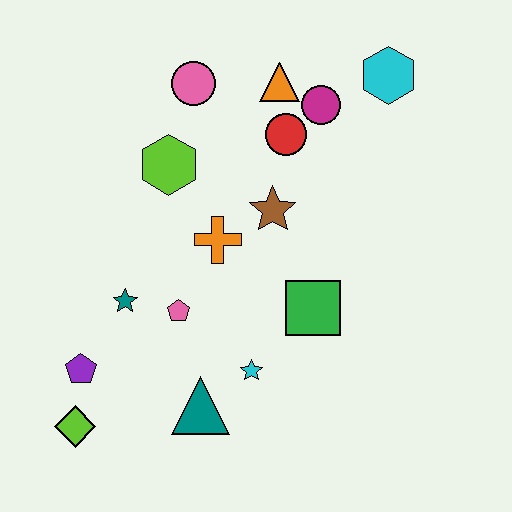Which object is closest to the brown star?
The orange cross is closest to the brown star.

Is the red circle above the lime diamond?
Yes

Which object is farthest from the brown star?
The lime diamond is farthest from the brown star.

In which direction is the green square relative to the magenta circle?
The green square is below the magenta circle.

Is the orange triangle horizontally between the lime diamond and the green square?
Yes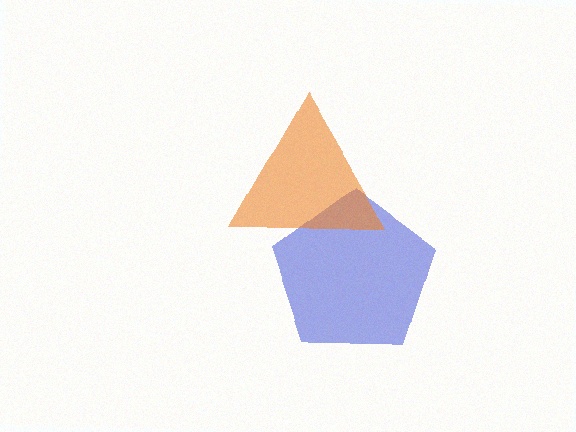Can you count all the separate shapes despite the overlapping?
Yes, there are 2 separate shapes.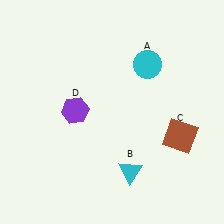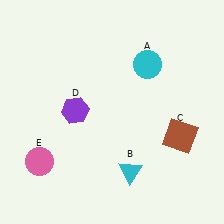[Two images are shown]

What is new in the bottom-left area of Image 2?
A pink circle (E) was added in the bottom-left area of Image 2.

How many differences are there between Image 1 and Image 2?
There is 1 difference between the two images.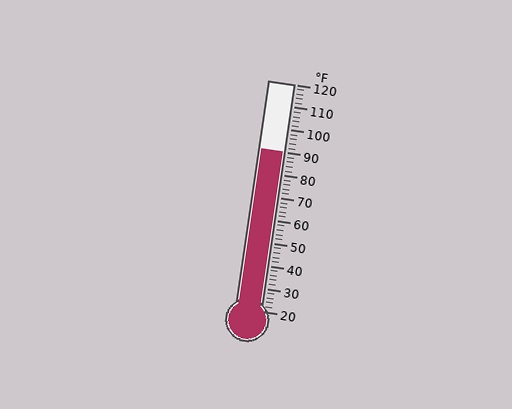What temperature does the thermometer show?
The thermometer shows approximately 90°F.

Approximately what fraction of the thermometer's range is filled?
The thermometer is filled to approximately 70% of its range.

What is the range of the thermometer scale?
The thermometer scale ranges from 20°F to 120°F.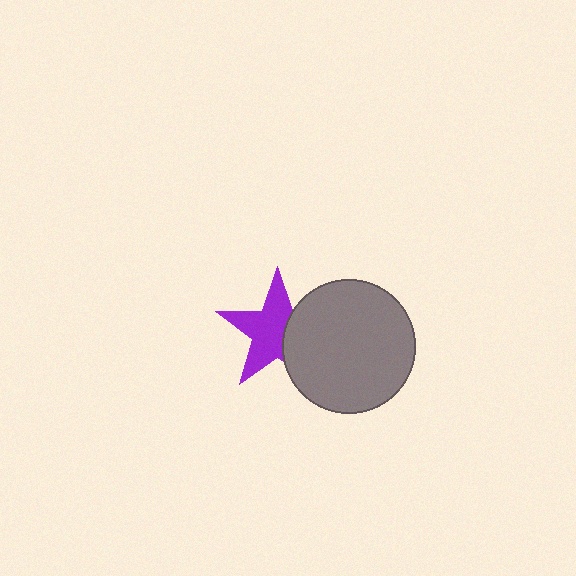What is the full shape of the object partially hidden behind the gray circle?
The partially hidden object is a purple star.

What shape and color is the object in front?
The object in front is a gray circle.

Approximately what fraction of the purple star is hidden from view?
Roughly 36% of the purple star is hidden behind the gray circle.